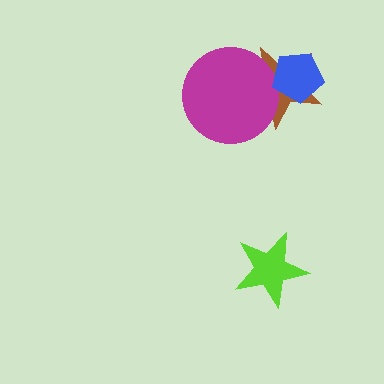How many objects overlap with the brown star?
2 objects overlap with the brown star.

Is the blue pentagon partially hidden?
No, no other shape covers it.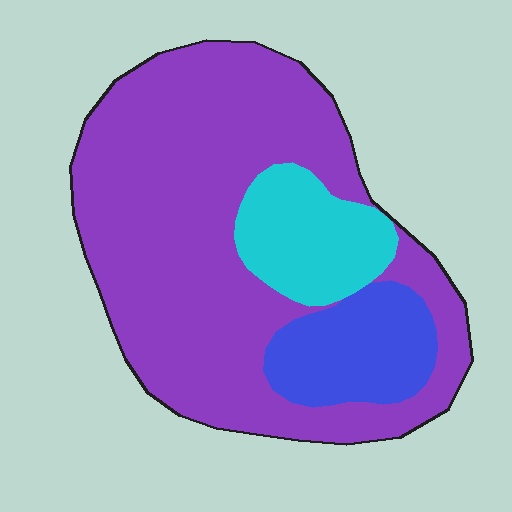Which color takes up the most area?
Purple, at roughly 70%.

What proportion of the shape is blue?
Blue takes up about one eighth (1/8) of the shape.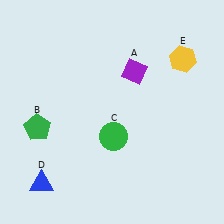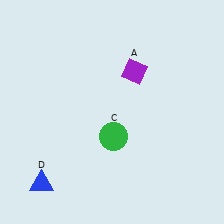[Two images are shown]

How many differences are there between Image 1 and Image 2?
There are 2 differences between the two images.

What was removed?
The yellow hexagon (E), the green pentagon (B) were removed in Image 2.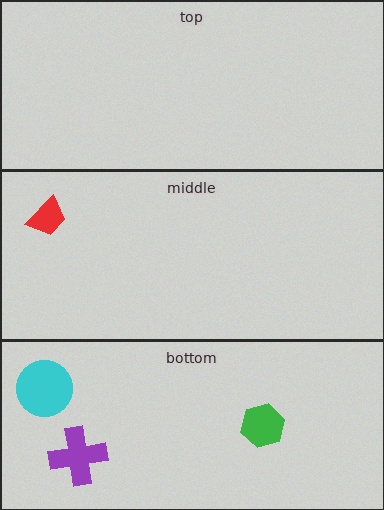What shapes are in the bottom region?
The green hexagon, the cyan circle, the purple cross.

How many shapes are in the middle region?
1.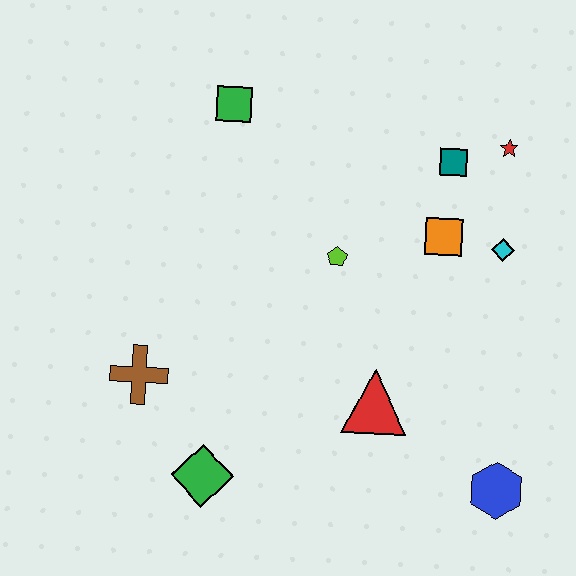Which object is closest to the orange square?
The cyan diamond is closest to the orange square.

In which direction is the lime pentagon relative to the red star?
The lime pentagon is to the left of the red star.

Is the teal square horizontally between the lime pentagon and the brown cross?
No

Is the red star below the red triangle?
No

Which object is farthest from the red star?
The green diamond is farthest from the red star.